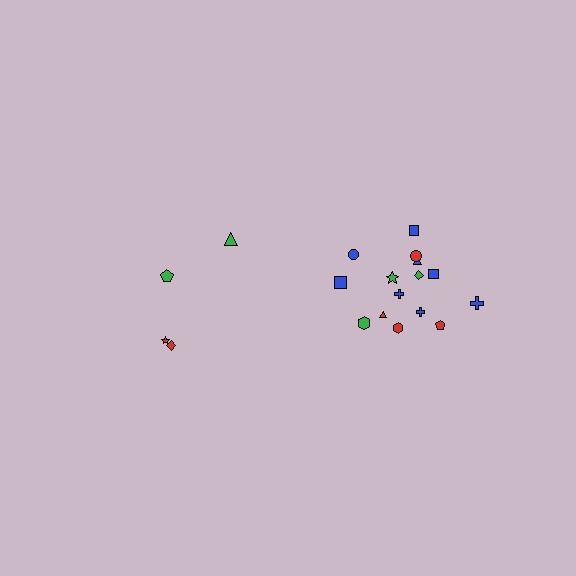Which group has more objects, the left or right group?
The right group.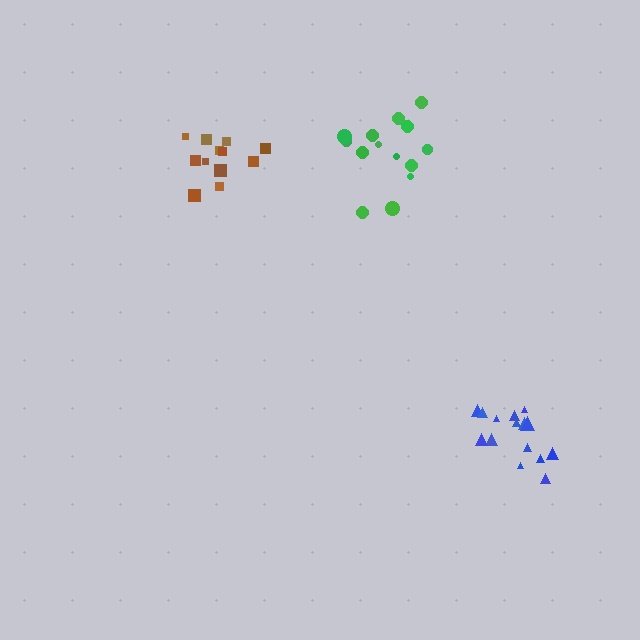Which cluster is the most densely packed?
Brown.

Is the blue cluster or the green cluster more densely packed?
Blue.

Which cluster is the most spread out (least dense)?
Green.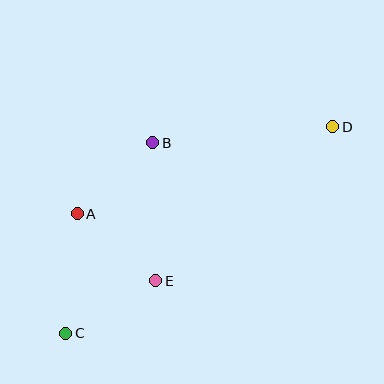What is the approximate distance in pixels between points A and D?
The distance between A and D is approximately 270 pixels.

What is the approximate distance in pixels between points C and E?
The distance between C and E is approximately 104 pixels.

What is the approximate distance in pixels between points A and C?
The distance between A and C is approximately 120 pixels.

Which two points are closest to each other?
Points A and E are closest to each other.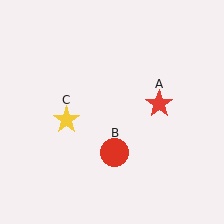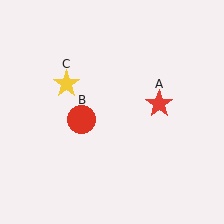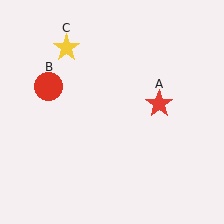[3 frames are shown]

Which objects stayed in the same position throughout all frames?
Red star (object A) remained stationary.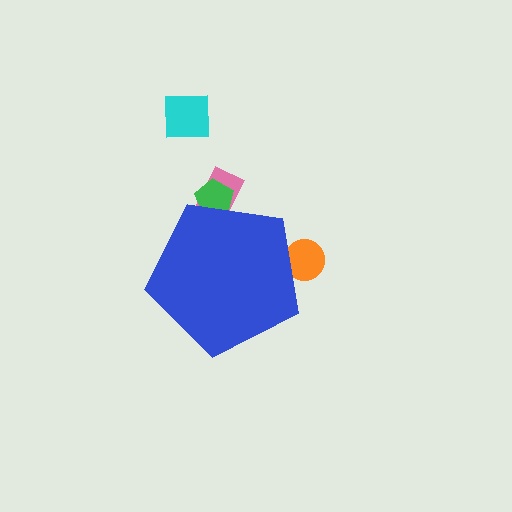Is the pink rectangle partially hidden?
Yes, the pink rectangle is partially hidden behind the blue pentagon.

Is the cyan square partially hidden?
No, the cyan square is fully visible.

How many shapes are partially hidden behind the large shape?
3 shapes are partially hidden.